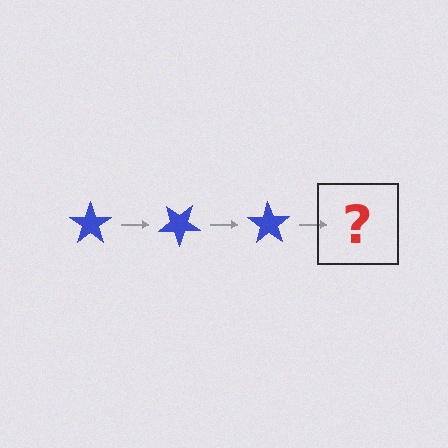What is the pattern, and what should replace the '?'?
The pattern is that the star rotates 35 degrees each step. The '?' should be a blue star rotated 105 degrees.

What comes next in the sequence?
The next element should be a blue star rotated 105 degrees.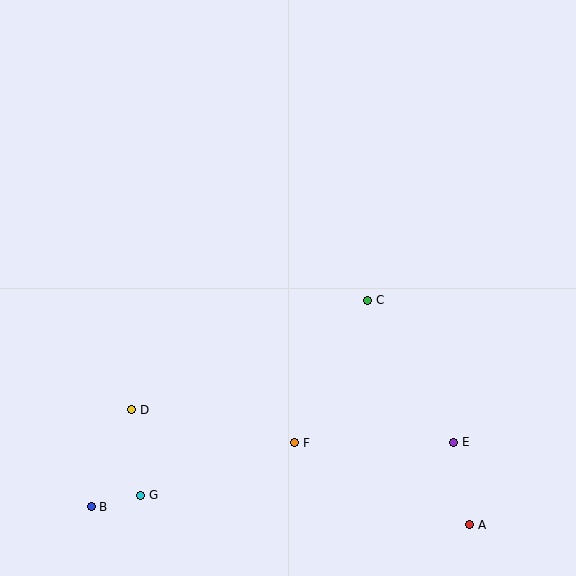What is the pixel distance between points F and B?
The distance between F and B is 213 pixels.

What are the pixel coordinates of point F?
Point F is at (295, 443).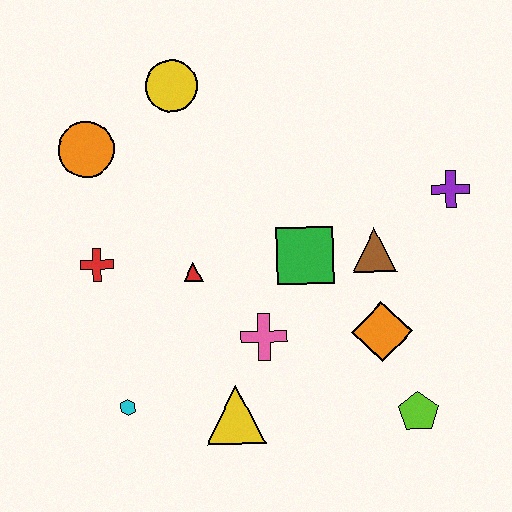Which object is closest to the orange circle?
The yellow circle is closest to the orange circle.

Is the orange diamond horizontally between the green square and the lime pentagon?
Yes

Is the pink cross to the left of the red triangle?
No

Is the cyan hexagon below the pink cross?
Yes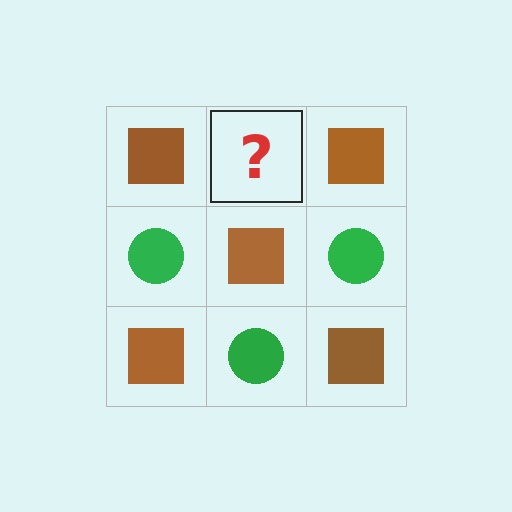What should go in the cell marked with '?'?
The missing cell should contain a green circle.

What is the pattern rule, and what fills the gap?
The rule is that it alternates brown square and green circle in a checkerboard pattern. The gap should be filled with a green circle.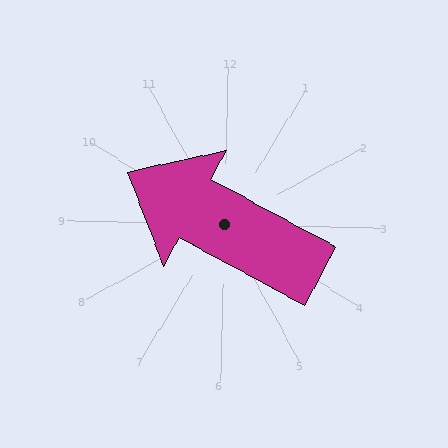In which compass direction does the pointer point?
Northwest.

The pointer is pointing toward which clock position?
Roughly 10 o'clock.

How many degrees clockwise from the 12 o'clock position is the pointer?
Approximately 297 degrees.